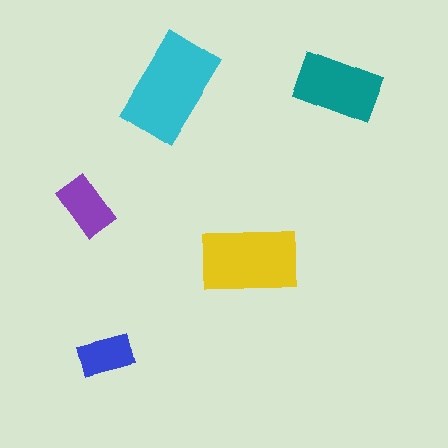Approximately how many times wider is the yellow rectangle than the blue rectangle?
About 2 times wider.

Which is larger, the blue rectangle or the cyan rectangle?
The cyan one.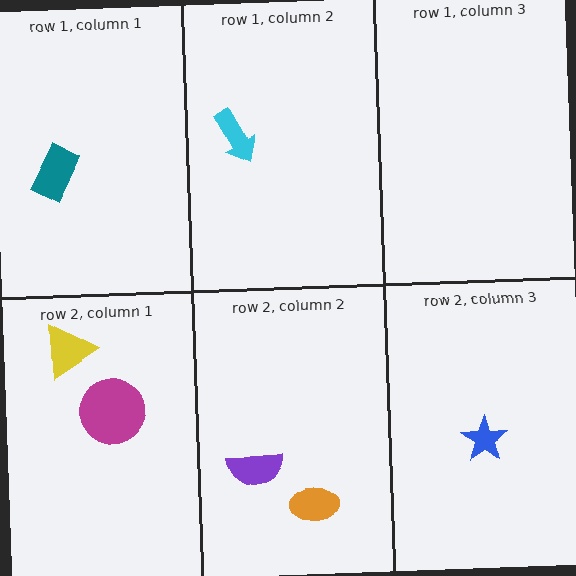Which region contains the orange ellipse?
The row 2, column 2 region.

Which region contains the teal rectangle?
The row 1, column 1 region.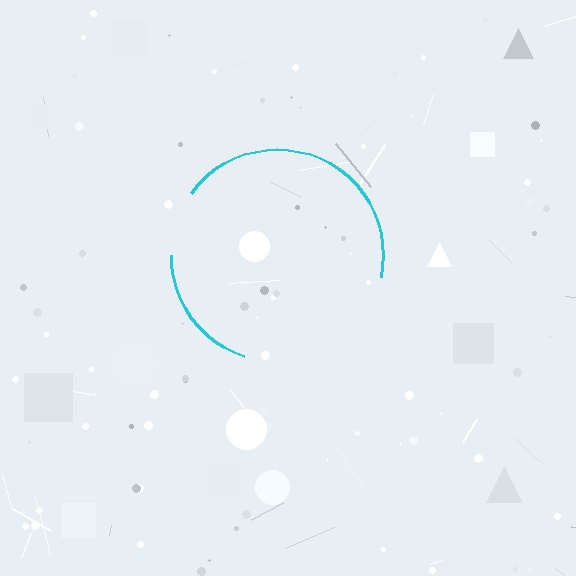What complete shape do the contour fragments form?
The contour fragments form a circle.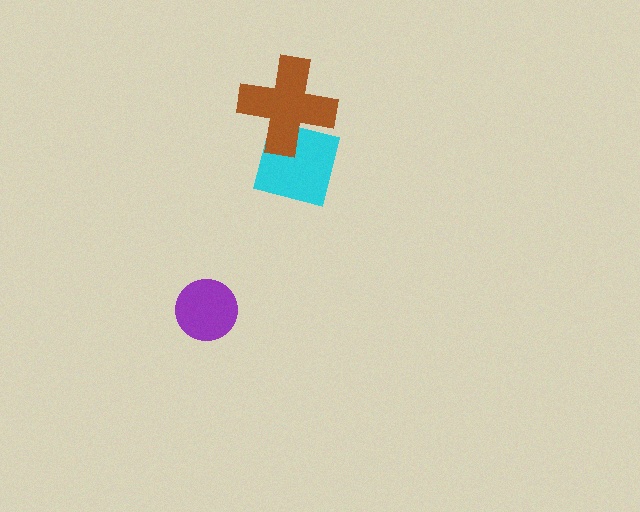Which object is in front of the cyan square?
The brown cross is in front of the cyan square.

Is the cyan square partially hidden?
Yes, it is partially covered by another shape.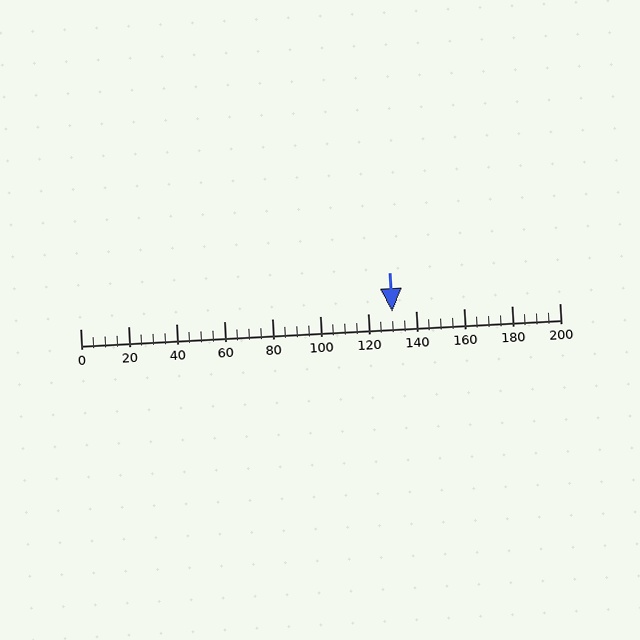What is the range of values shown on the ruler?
The ruler shows values from 0 to 200.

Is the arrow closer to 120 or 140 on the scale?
The arrow is closer to 140.